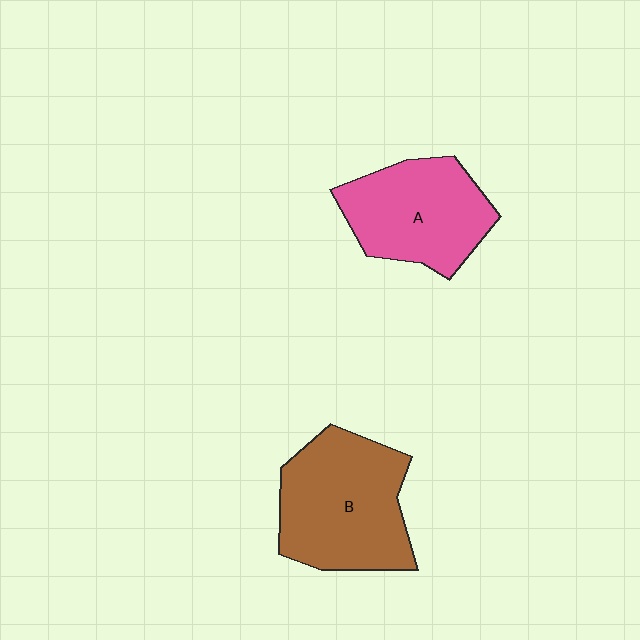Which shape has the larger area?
Shape B (brown).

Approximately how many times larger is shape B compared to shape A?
Approximately 1.2 times.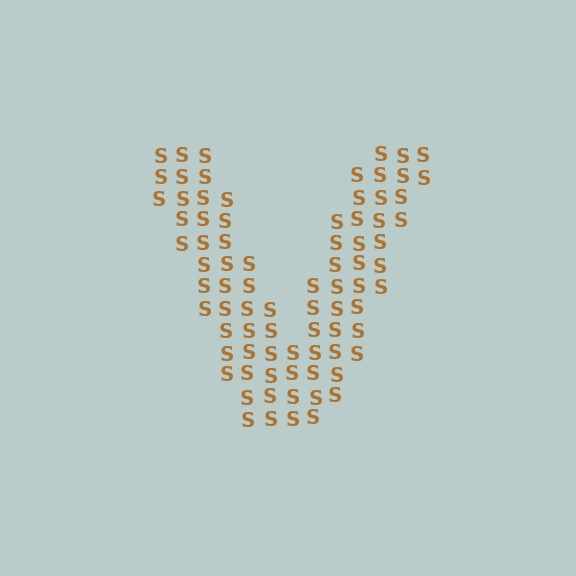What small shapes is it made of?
It is made of small letter S's.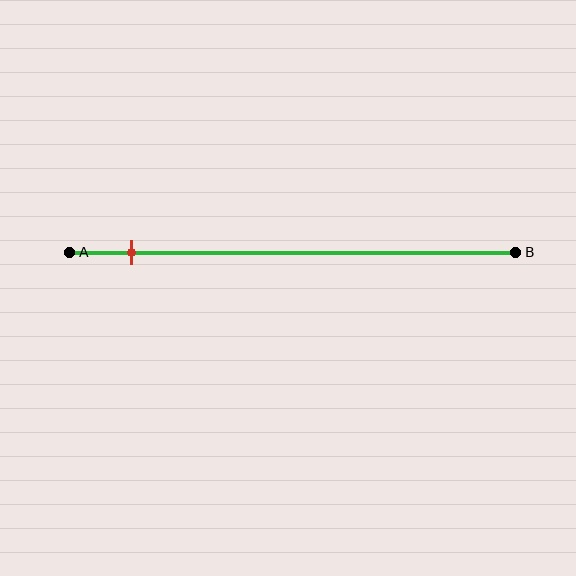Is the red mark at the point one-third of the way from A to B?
No, the mark is at about 15% from A, not at the 33% one-third point.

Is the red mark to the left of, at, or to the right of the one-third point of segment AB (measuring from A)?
The red mark is to the left of the one-third point of segment AB.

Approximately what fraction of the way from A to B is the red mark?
The red mark is approximately 15% of the way from A to B.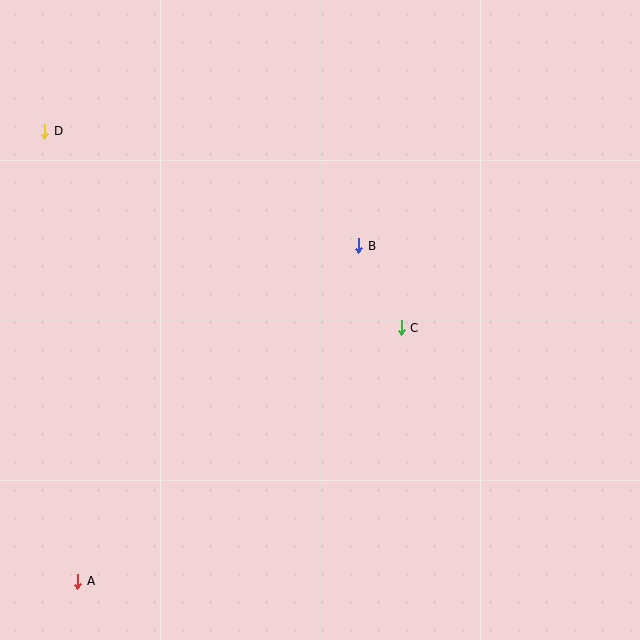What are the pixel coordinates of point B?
Point B is at (359, 246).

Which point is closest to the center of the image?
Point C at (401, 328) is closest to the center.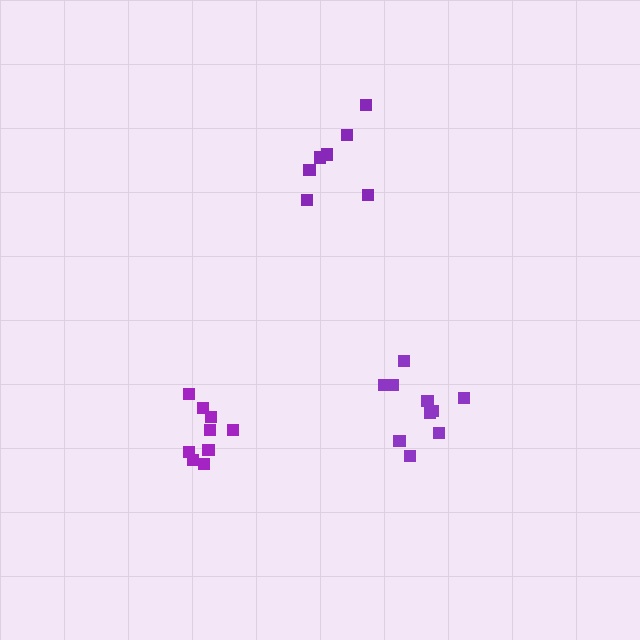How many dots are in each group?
Group 1: 9 dots, Group 2: 10 dots, Group 3: 7 dots (26 total).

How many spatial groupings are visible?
There are 3 spatial groupings.